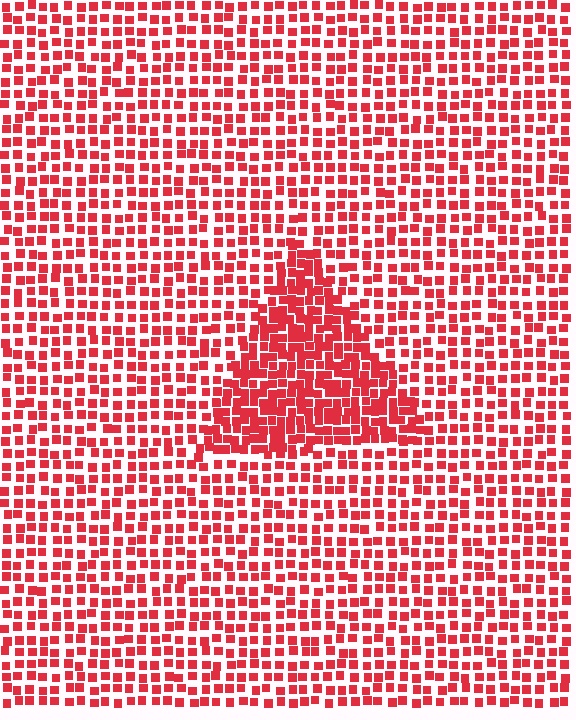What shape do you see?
I see a triangle.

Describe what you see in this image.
The image contains small red elements arranged at two different densities. A triangle-shaped region is visible where the elements are more densely packed than the surrounding area.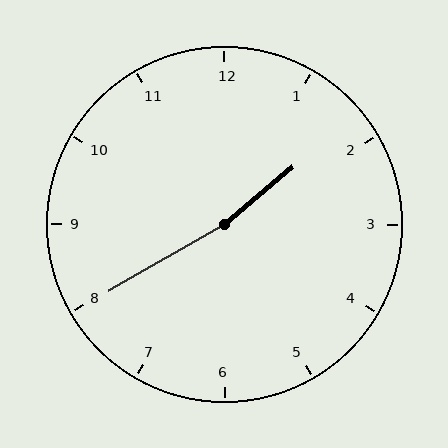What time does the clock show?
1:40.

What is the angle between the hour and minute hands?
Approximately 170 degrees.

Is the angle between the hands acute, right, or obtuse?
It is obtuse.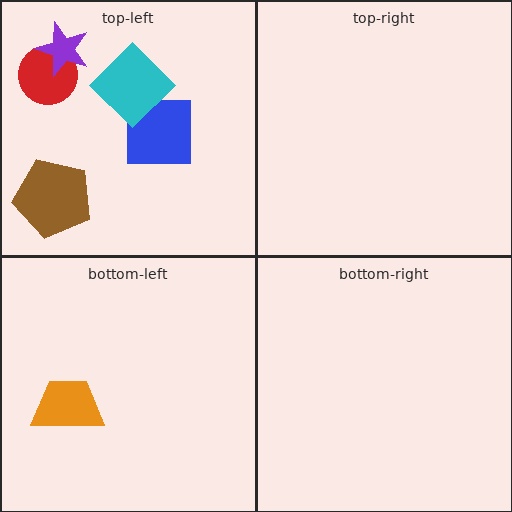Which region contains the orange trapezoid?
The bottom-left region.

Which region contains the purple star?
The top-left region.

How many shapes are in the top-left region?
5.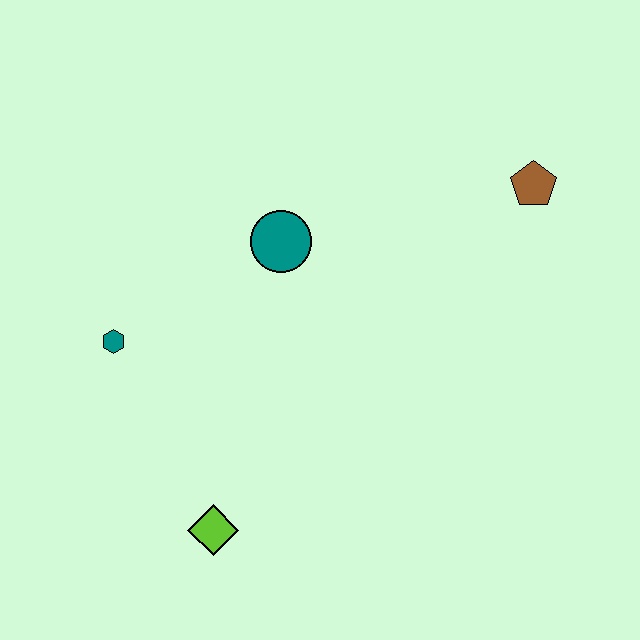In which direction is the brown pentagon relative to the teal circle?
The brown pentagon is to the right of the teal circle.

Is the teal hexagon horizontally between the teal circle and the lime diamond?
No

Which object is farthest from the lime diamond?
The brown pentagon is farthest from the lime diamond.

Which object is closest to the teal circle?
The teal hexagon is closest to the teal circle.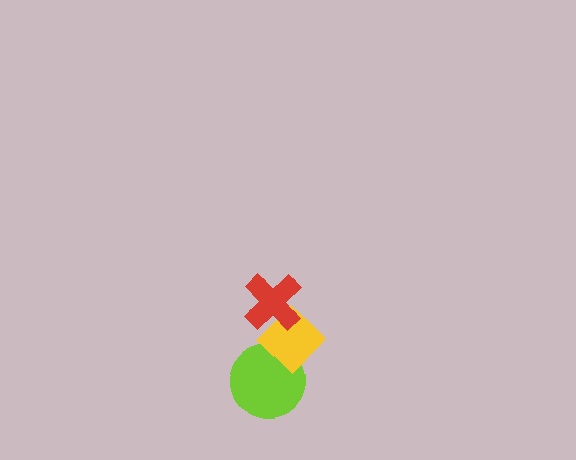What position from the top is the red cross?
The red cross is 1st from the top.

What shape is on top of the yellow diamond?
The red cross is on top of the yellow diamond.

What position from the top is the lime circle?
The lime circle is 3rd from the top.